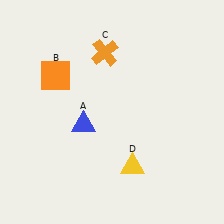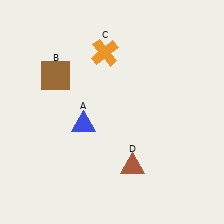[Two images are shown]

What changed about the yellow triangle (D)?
In Image 1, D is yellow. In Image 2, it changed to brown.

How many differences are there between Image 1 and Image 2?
There are 2 differences between the two images.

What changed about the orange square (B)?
In Image 1, B is orange. In Image 2, it changed to brown.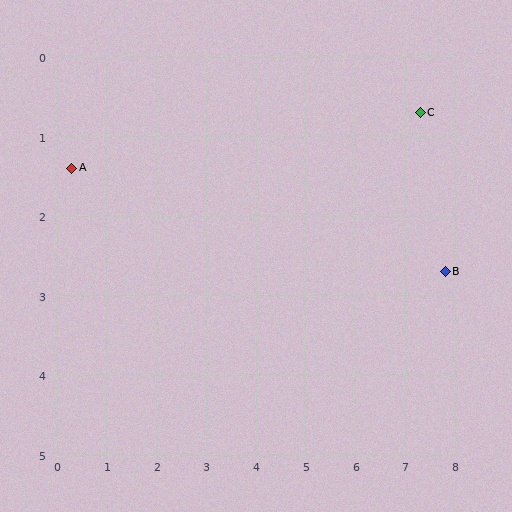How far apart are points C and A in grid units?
Points C and A are about 7.0 grid units apart.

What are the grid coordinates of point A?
Point A is at approximately (0.3, 1.4).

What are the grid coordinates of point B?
Point B is at approximately (7.8, 2.7).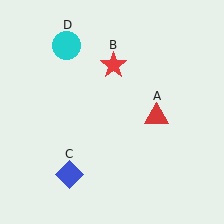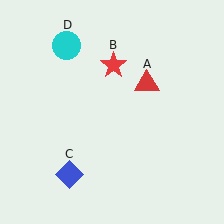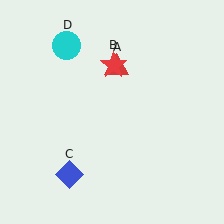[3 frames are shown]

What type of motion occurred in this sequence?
The red triangle (object A) rotated counterclockwise around the center of the scene.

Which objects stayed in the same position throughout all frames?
Red star (object B) and blue diamond (object C) and cyan circle (object D) remained stationary.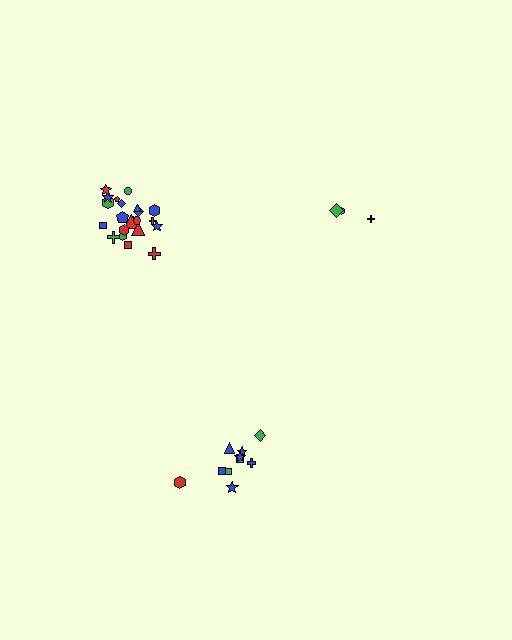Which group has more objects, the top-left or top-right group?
The top-left group.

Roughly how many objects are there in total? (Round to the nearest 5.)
Roughly 35 objects in total.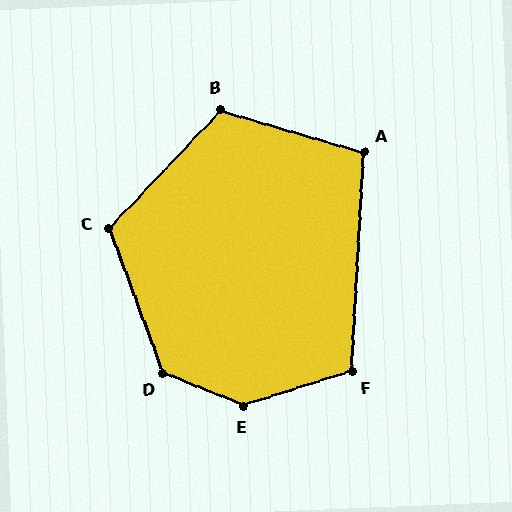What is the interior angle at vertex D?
Approximately 132 degrees (obtuse).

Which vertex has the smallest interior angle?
A, at approximately 103 degrees.